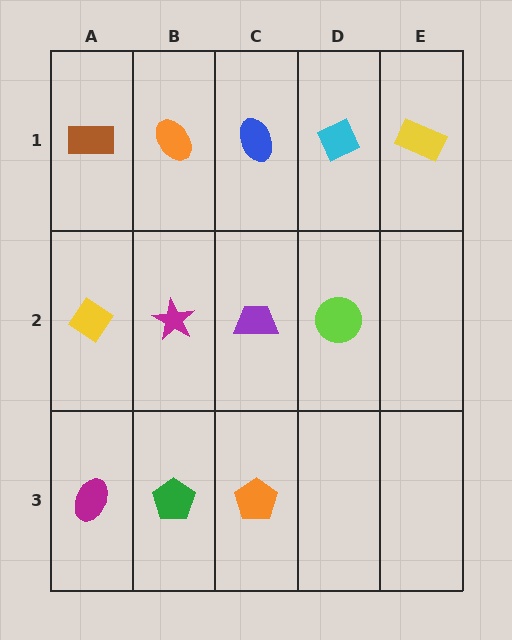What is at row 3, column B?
A green pentagon.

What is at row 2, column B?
A magenta star.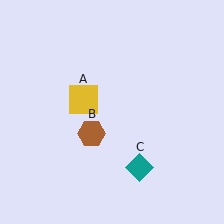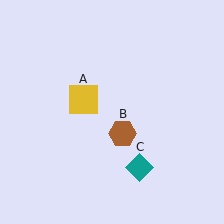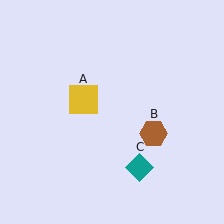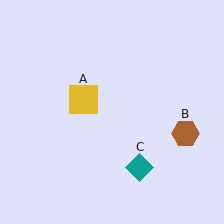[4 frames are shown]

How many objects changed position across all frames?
1 object changed position: brown hexagon (object B).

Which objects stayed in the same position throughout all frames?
Yellow square (object A) and teal diamond (object C) remained stationary.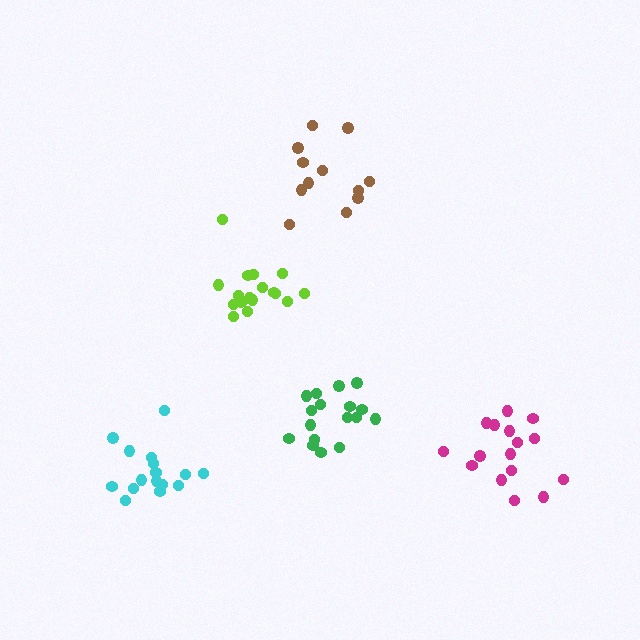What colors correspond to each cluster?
The clusters are colored: lime, magenta, brown, cyan, green.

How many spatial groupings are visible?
There are 5 spatial groupings.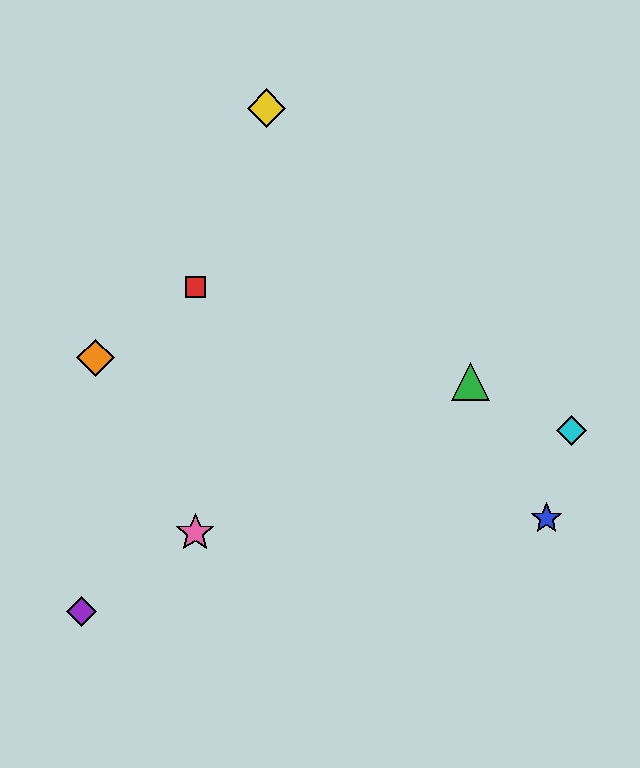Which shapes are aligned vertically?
The red square, the pink star are aligned vertically.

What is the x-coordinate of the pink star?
The pink star is at x≈195.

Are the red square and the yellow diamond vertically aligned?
No, the red square is at x≈195 and the yellow diamond is at x≈266.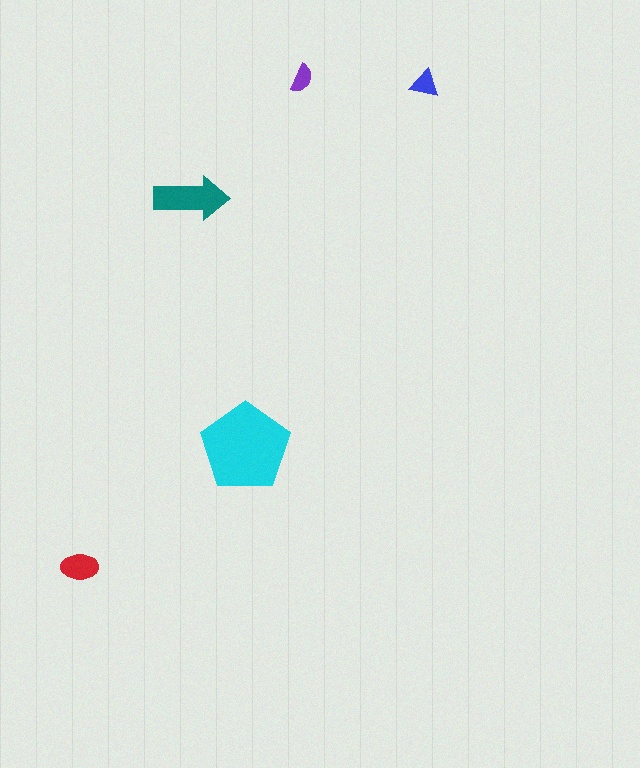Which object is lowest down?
The red ellipse is bottommost.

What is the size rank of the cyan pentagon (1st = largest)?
1st.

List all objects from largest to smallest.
The cyan pentagon, the teal arrow, the red ellipse, the blue triangle, the purple semicircle.